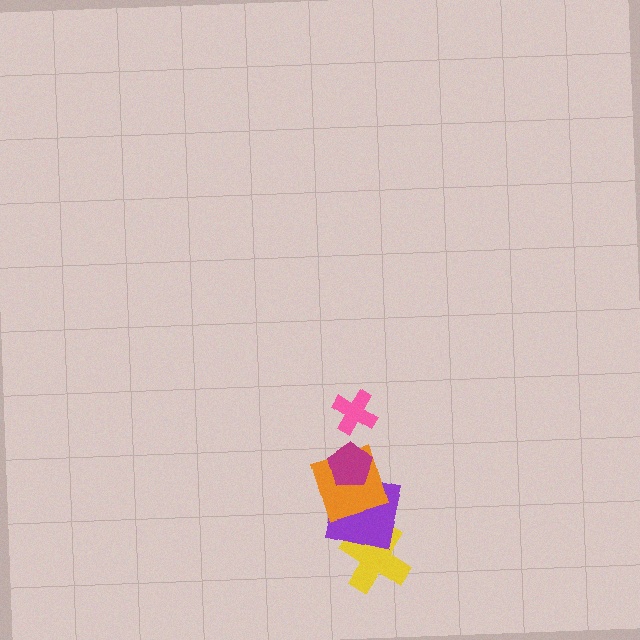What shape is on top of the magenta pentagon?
The pink cross is on top of the magenta pentagon.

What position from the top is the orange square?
The orange square is 3rd from the top.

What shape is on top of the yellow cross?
The purple square is on top of the yellow cross.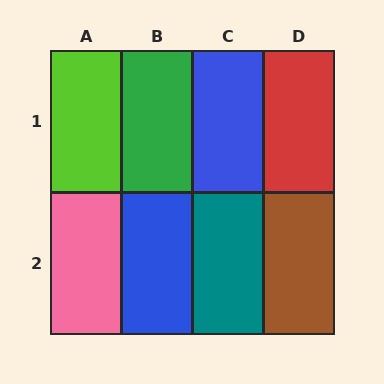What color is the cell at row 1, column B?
Green.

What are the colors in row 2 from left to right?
Pink, blue, teal, brown.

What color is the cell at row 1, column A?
Lime.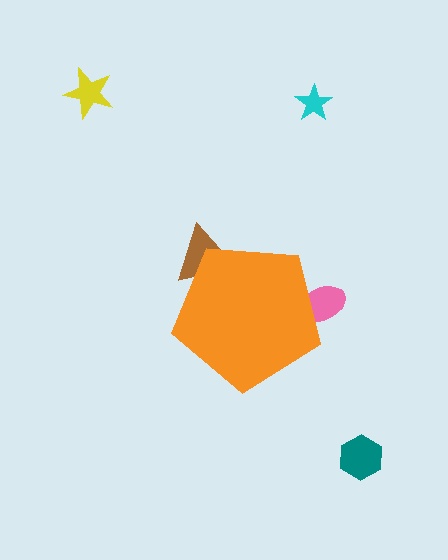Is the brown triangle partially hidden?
Yes, the brown triangle is partially hidden behind the orange pentagon.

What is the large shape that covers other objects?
An orange pentagon.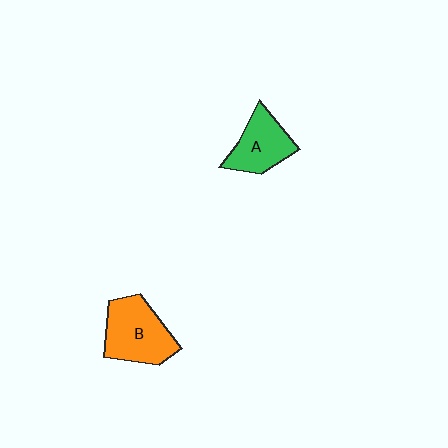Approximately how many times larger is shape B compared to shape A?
Approximately 1.3 times.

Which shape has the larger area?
Shape B (orange).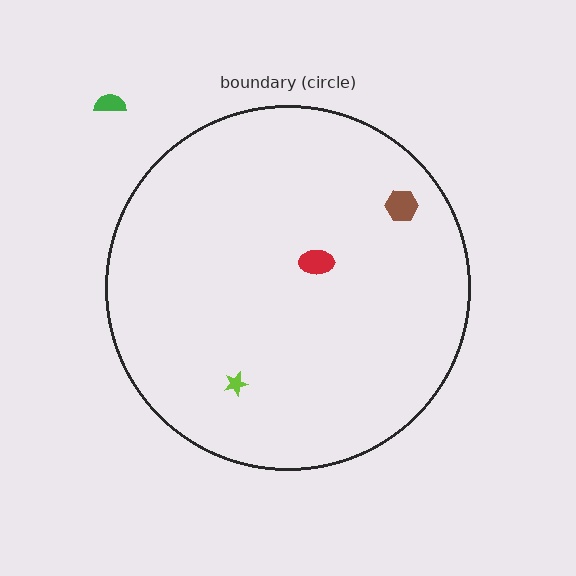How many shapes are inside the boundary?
3 inside, 1 outside.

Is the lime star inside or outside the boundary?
Inside.